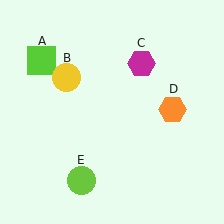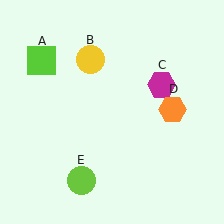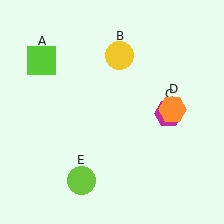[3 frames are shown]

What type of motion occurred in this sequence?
The yellow circle (object B), magenta hexagon (object C) rotated clockwise around the center of the scene.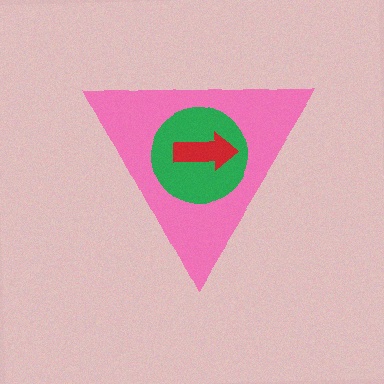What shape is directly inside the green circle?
The red arrow.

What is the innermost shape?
The red arrow.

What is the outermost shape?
The pink triangle.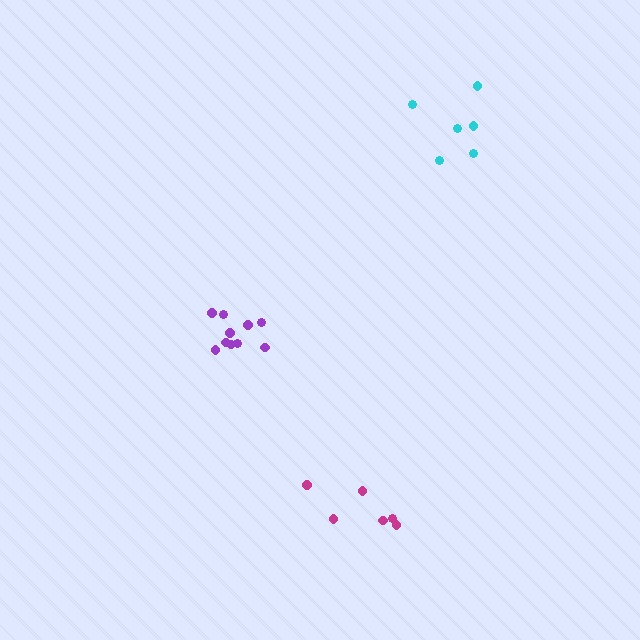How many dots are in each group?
Group 1: 10 dots, Group 2: 6 dots, Group 3: 6 dots (22 total).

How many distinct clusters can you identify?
There are 3 distinct clusters.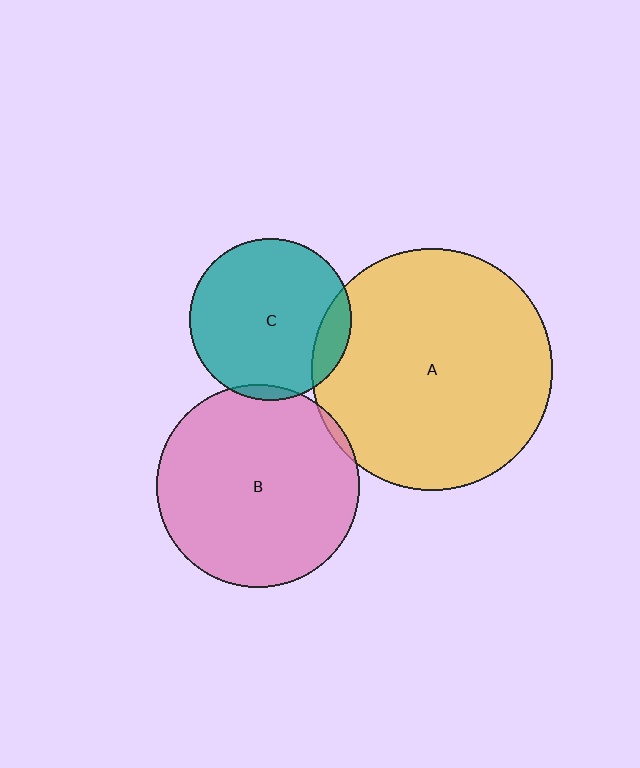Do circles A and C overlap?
Yes.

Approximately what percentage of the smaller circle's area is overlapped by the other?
Approximately 10%.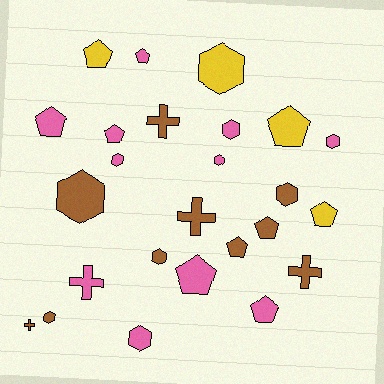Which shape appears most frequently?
Hexagon, with 10 objects.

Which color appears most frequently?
Pink, with 11 objects.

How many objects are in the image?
There are 25 objects.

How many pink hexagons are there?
There are 5 pink hexagons.